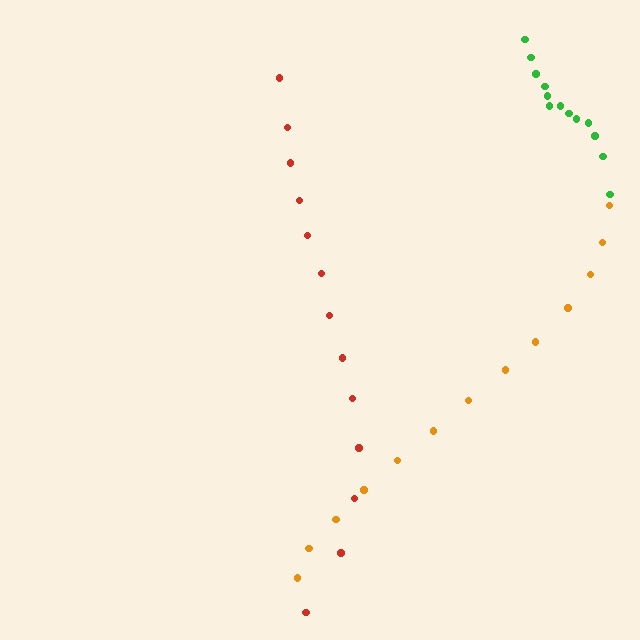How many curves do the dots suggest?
There are 3 distinct paths.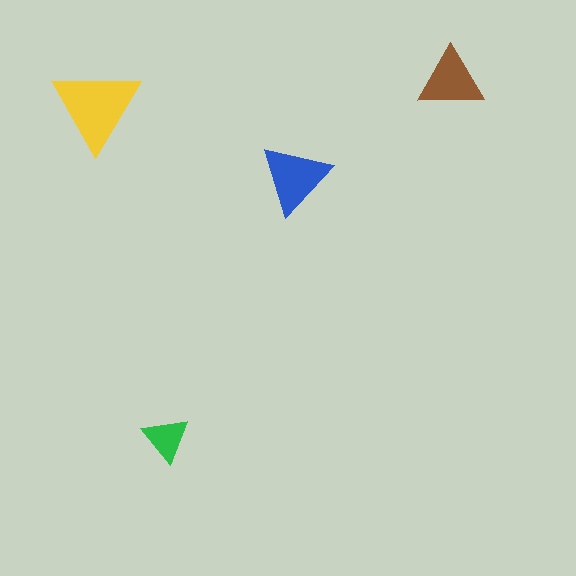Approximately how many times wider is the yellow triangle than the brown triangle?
About 1.5 times wider.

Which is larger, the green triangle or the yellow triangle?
The yellow one.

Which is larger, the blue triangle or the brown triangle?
The blue one.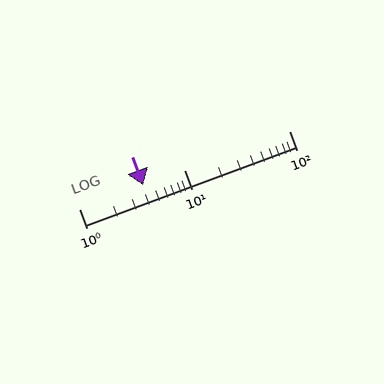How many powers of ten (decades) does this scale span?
The scale spans 2 decades, from 1 to 100.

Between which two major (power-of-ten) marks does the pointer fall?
The pointer is between 1 and 10.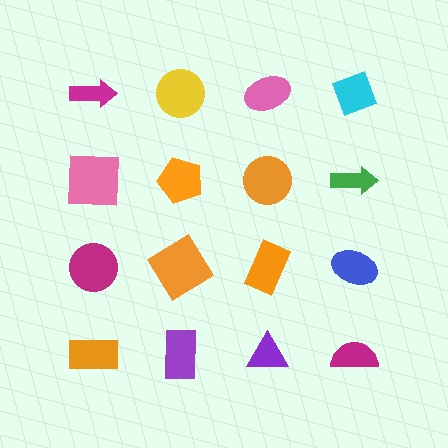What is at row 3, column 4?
A blue ellipse.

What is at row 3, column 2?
An orange diamond.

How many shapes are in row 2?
4 shapes.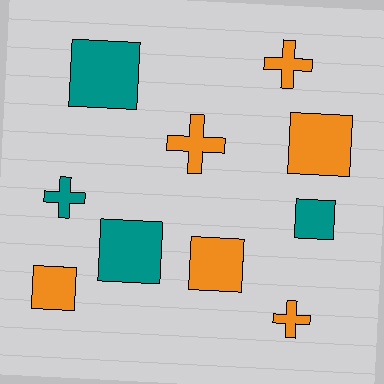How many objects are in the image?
There are 10 objects.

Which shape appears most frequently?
Square, with 6 objects.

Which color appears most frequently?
Orange, with 6 objects.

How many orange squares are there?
There are 3 orange squares.